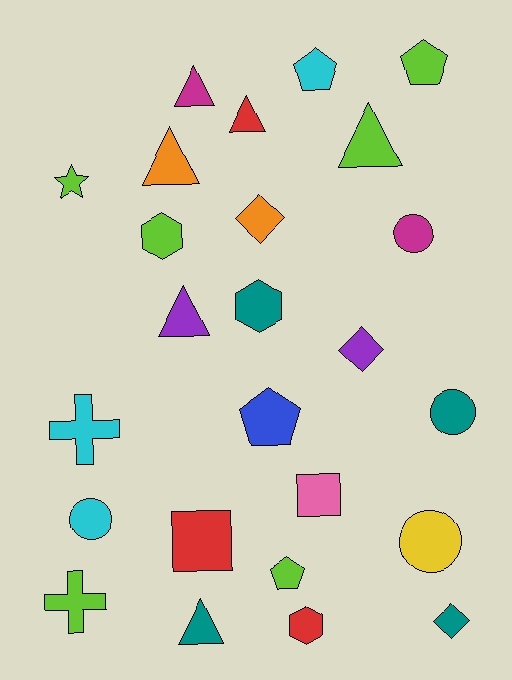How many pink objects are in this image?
There is 1 pink object.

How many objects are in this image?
There are 25 objects.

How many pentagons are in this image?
There are 4 pentagons.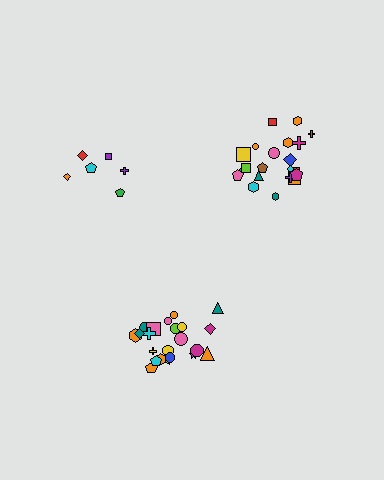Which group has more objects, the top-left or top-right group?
The top-right group.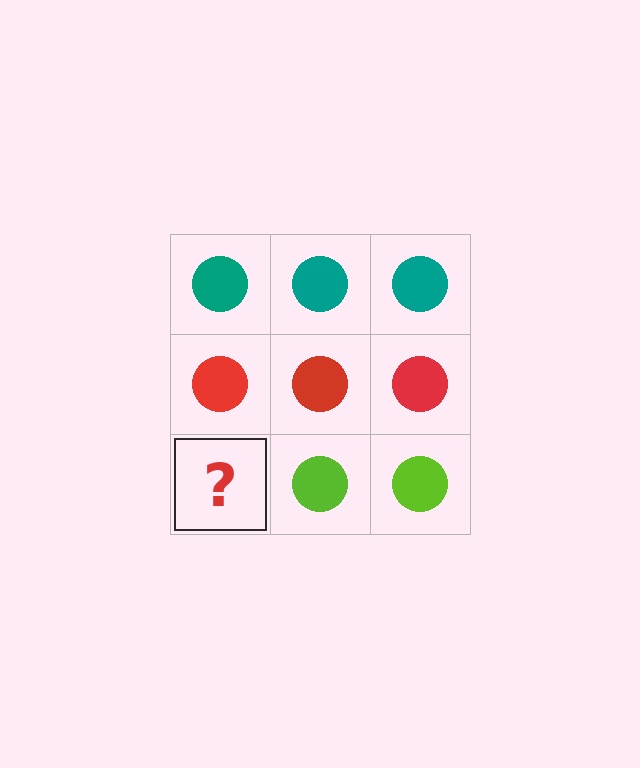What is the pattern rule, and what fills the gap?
The rule is that each row has a consistent color. The gap should be filled with a lime circle.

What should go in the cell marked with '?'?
The missing cell should contain a lime circle.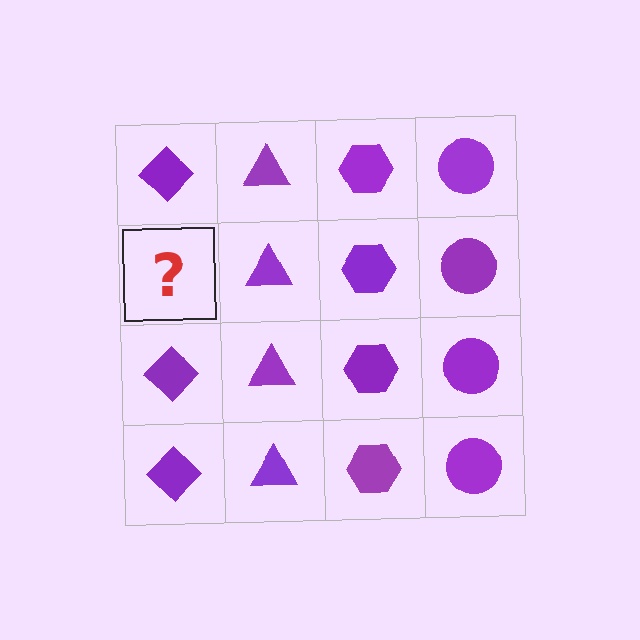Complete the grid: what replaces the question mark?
The question mark should be replaced with a purple diamond.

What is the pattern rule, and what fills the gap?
The rule is that each column has a consistent shape. The gap should be filled with a purple diamond.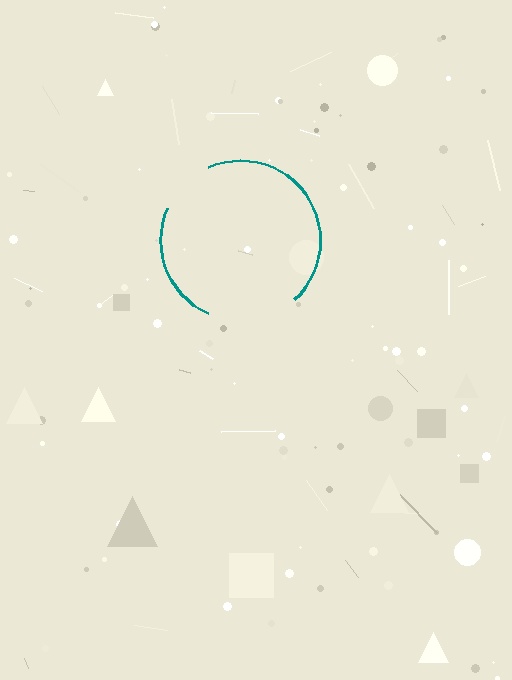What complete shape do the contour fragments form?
The contour fragments form a circle.